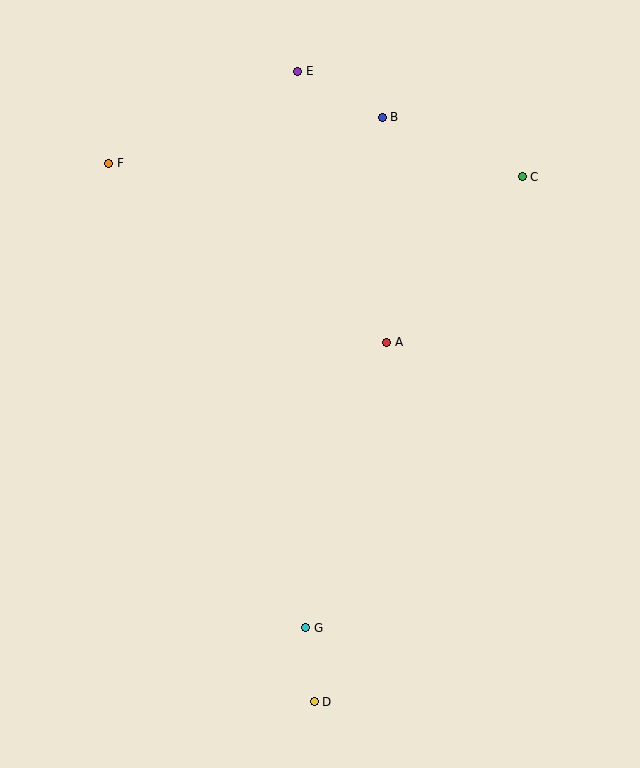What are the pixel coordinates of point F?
Point F is at (109, 163).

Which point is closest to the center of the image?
Point A at (387, 342) is closest to the center.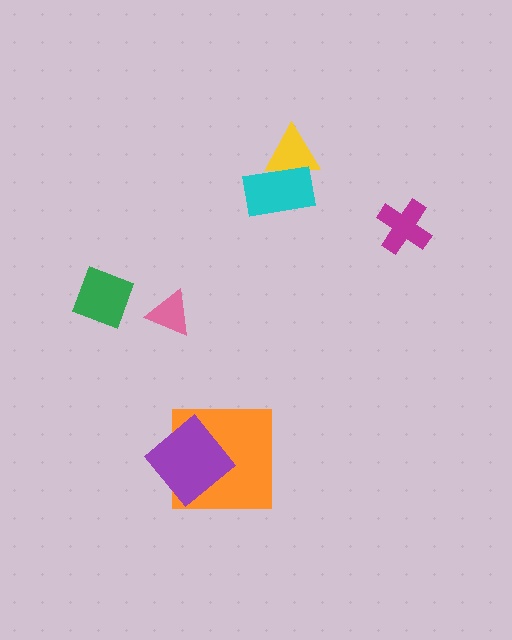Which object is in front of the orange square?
The purple diamond is in front of the orange square.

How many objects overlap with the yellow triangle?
1 object overlaps with the yellow triangle.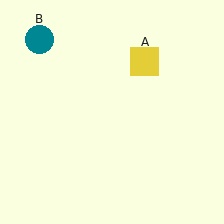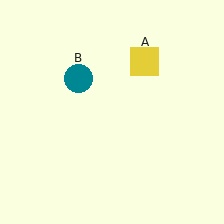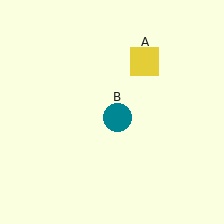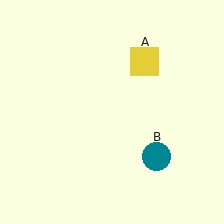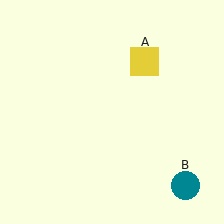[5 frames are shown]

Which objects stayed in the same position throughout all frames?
Yellow square (object A) remained stationary.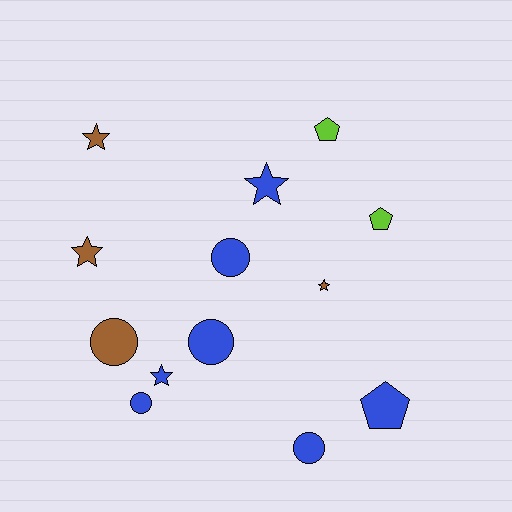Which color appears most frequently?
Blue, with 7 objects.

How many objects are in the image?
There are 13 objects.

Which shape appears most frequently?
Star, with 5 objects.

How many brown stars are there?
There are 3 brown stars.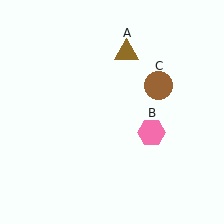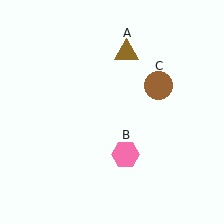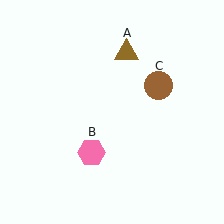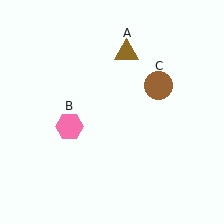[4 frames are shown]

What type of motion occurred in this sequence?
The pink hexagon (object B) rotated clockwise around the center of the scene.